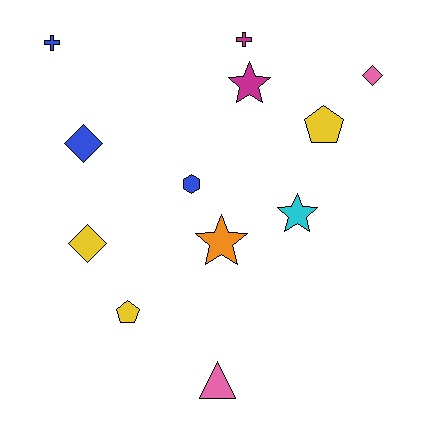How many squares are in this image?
There are no squares.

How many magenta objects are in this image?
There are 2 magenta objects.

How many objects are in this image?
There are 12 objects.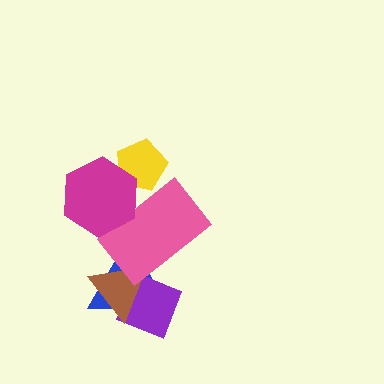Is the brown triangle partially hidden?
Yes, it is partially covered by another shape.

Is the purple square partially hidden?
Yes, it is partially covered by another shape.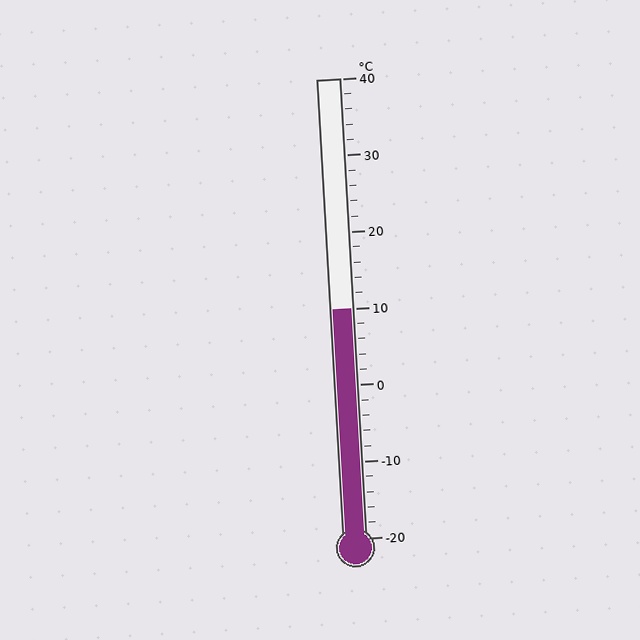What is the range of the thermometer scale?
The thermometer scale ranges from -20°C to 40°C.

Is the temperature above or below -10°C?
The temperature is above -10°C.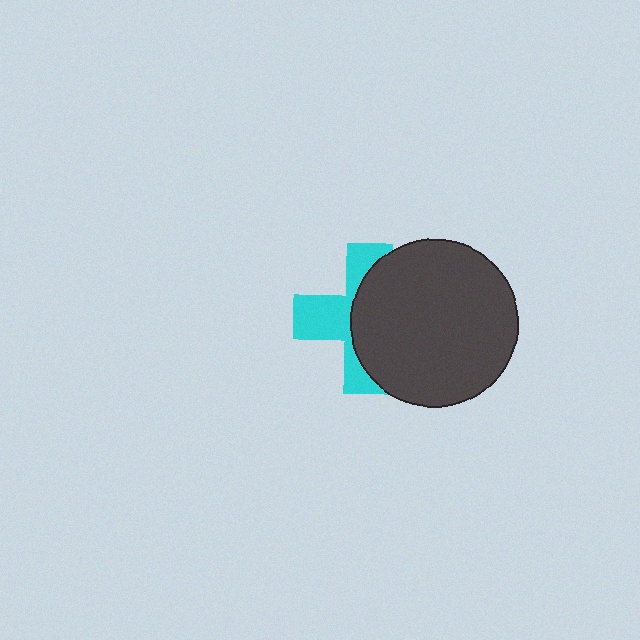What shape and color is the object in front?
The object in front is a dark gray circle.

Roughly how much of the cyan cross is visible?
A small part of it is visible (roughly 43%).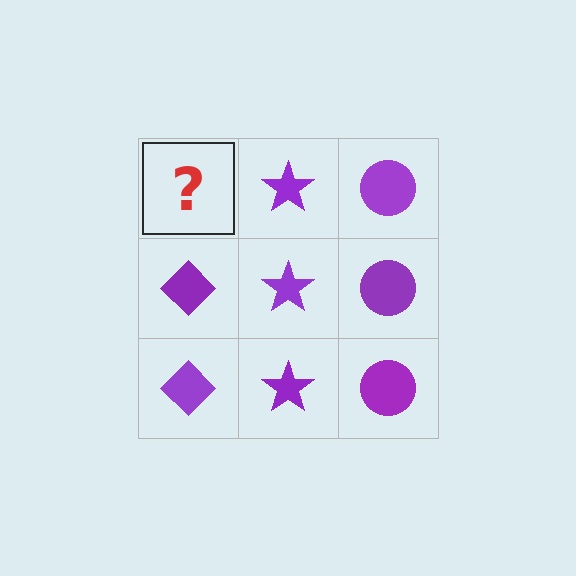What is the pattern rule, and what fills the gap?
The rule is that each column has a consistent shape. The gap should be filled with a purple diamond.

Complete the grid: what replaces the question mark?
The question mark should be replaced with a purple diamond.